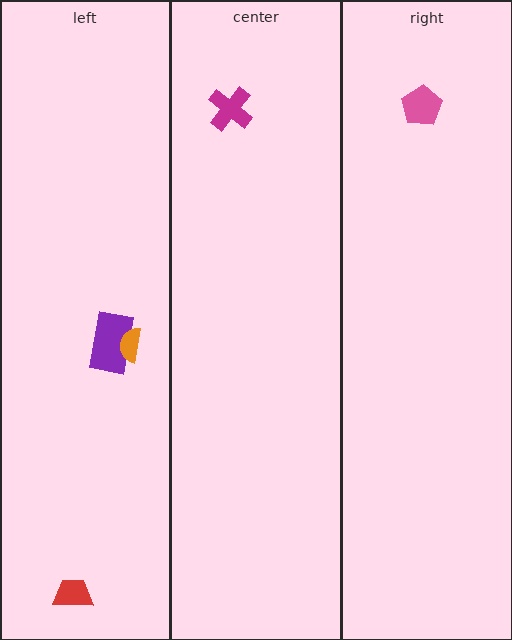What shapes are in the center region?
The magenta cross.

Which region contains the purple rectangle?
The left region.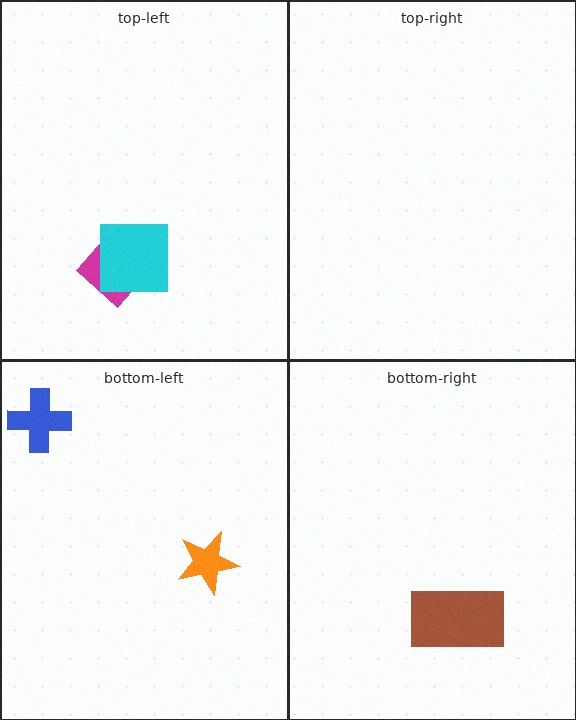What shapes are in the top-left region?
The magenta diamond, the cyan square.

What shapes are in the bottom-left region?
The blue cross, the orange star.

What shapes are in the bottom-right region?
The brown rectangle.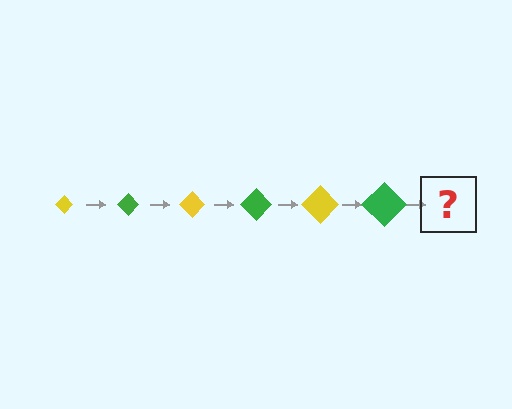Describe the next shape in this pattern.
It should be a yellow diamond, larger than the previous one.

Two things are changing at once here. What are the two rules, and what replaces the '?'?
The two rules are that the diamond grows larger each step and the color cycles through yellow and green. The '?' should be a yellow diamond, larger than the previous one.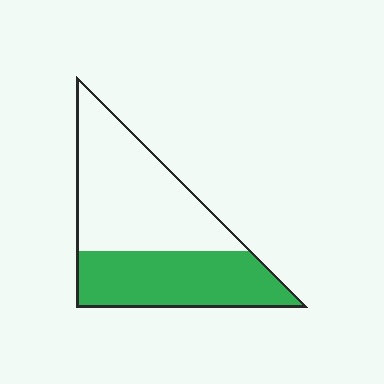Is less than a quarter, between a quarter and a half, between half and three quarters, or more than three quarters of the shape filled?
Between a quarter and a half.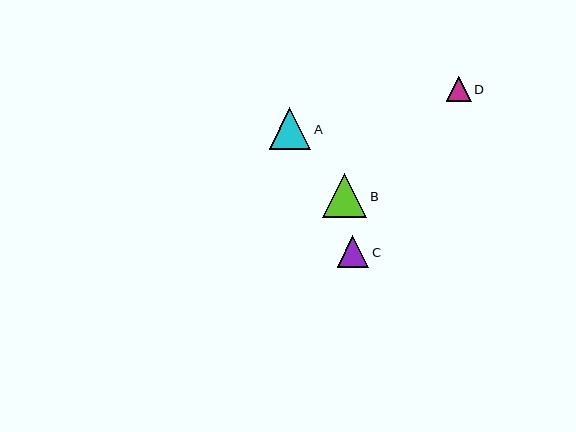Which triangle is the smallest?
Triangle D is the smallest with a size of approximately 25 pixels.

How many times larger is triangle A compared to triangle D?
Triangle A is approximately 1.7 times the size of triangle D.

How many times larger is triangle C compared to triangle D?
Triangle C is approximately 1.3 times the size of triangle D.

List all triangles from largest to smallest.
From largest to smallest: B, A, C, D.